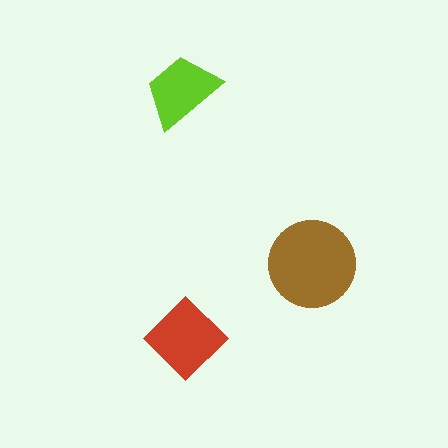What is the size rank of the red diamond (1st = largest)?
2nd.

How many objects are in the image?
There are 3 objects in the image.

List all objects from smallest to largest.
The lime trapezoid, the red diamond, the brown circle.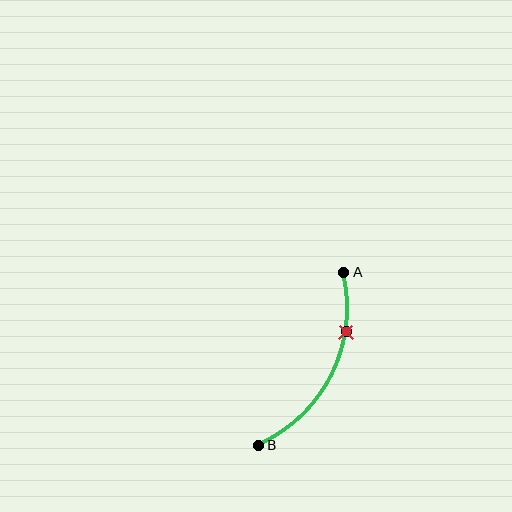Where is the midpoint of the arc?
The arc midpoint is the point on the curve farthest from the straight line joining A and B. It sits to the right of that line.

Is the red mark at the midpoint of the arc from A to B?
No. The red mark lies on the arc but is closer to endpoint A. The arc midpoint would be at the point on the curve equidistant along the arc from both A and B.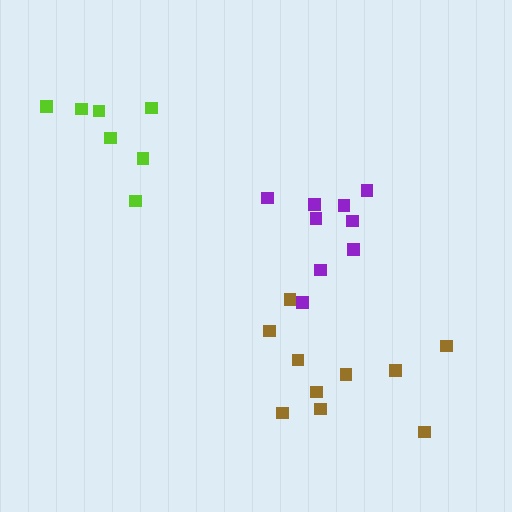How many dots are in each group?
Group 1: 10 dots, Group 2: 7 dots, Group 3: 9 dots (26 total).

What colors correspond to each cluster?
The clusters are colored: brown, lime, purple.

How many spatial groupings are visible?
There are 3 spatial groupings.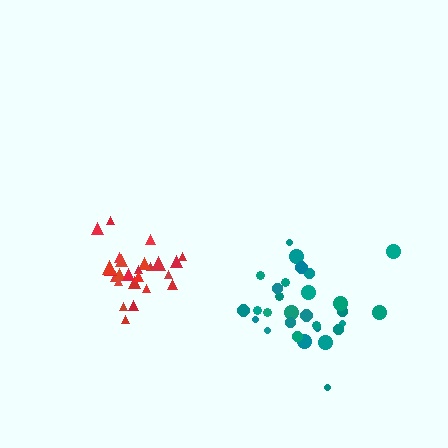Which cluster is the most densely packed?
Red.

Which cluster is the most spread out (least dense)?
Teal.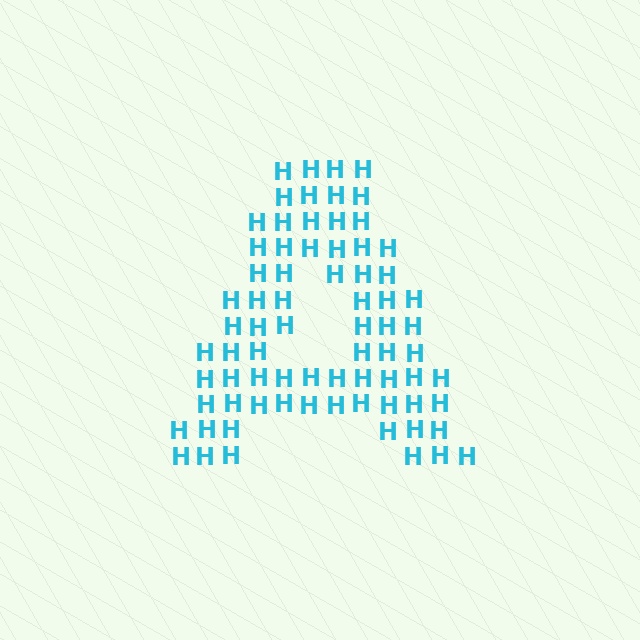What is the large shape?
The large shape is the letter A.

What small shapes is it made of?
It is made of small letter H's.